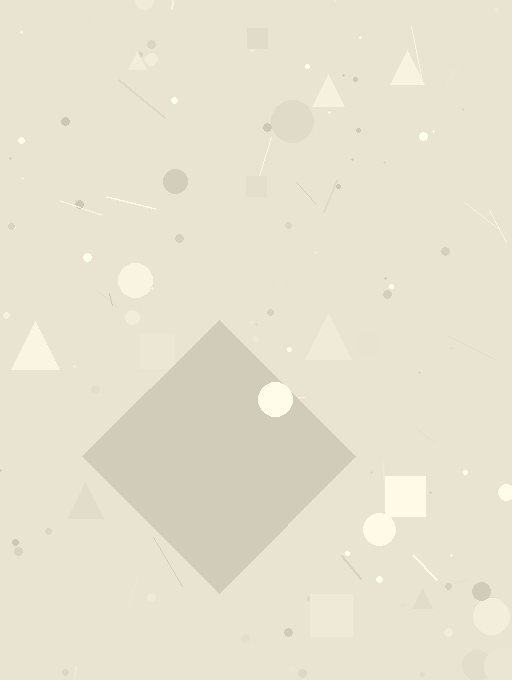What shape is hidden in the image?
A diamond is hidden in the image.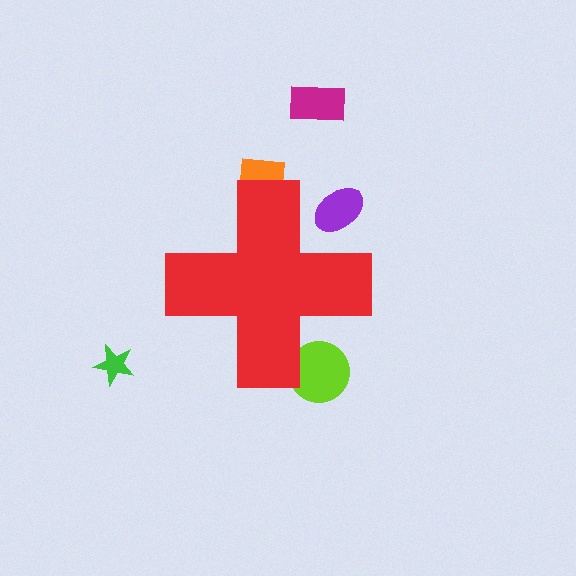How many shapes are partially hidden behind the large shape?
3 shapes are partially hidden.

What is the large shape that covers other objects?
A red cross.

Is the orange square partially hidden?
Yes, the orange square is partially hidden behind the red cross.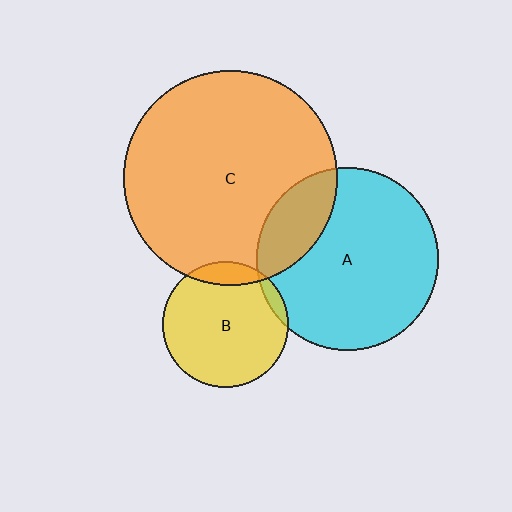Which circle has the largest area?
Circle C (orange).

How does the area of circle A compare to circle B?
Approximately 2.1 times.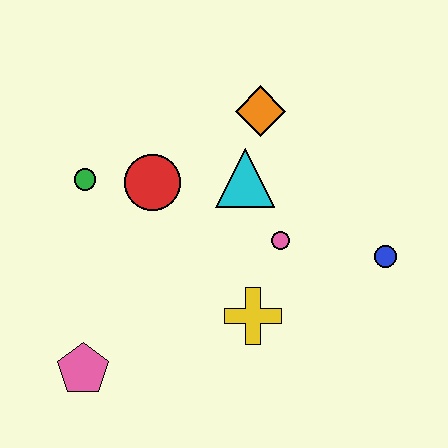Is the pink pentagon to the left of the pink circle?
Yes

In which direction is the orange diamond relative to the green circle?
The orange diamond is to the right of the green circle.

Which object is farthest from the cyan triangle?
The pink pentagon is farthest from the cyan triangle.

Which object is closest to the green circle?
The red circle is closest to the green circle.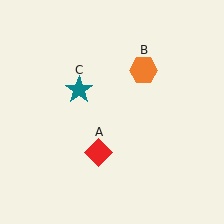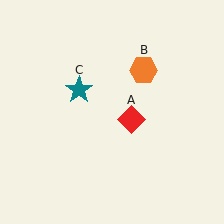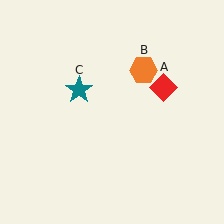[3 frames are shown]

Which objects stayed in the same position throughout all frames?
Orange hexagon (object B) and teal star (object C) remained stationary.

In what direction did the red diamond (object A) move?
The red diamond (object A) moved up and to the right.